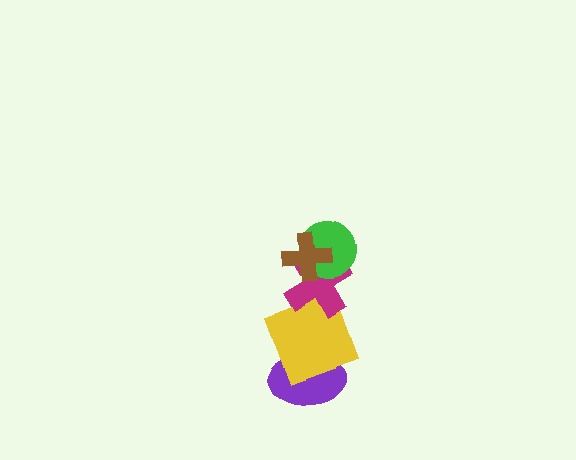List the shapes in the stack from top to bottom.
From top to bottom: the brown cross, the green circle, the magenta cross, the yellow square, the purple ellipse.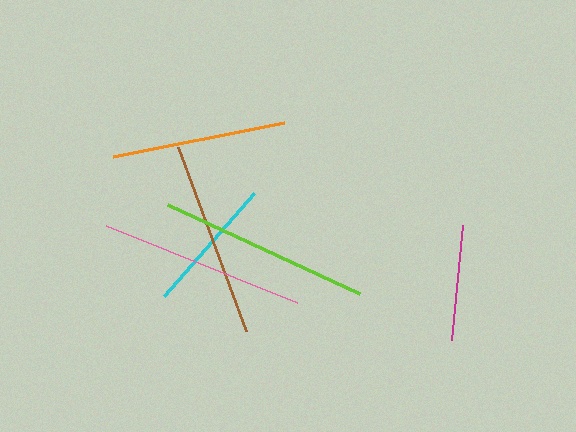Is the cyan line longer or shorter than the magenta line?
The cyan line is longer than the magenta line.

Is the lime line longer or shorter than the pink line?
The lime line is longer than the pink line.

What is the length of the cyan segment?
The cyan segment is approximately 136 pixels long.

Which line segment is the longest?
The lime line is the longest at approximately 212 pixels.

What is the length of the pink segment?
The pink segment is approximately 205 pixels long.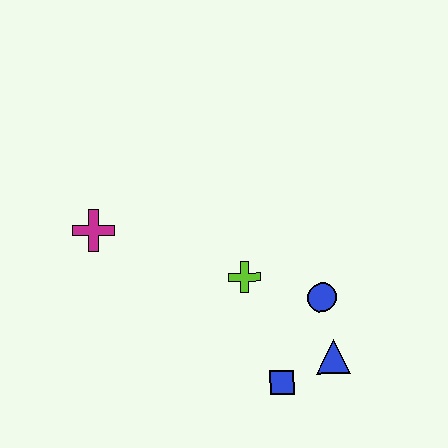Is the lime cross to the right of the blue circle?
No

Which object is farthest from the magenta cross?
The blue triangle is farthest from the magenta cross.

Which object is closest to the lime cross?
The blue circle is closest to the lime cross.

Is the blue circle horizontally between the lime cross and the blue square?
No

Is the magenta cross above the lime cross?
Yes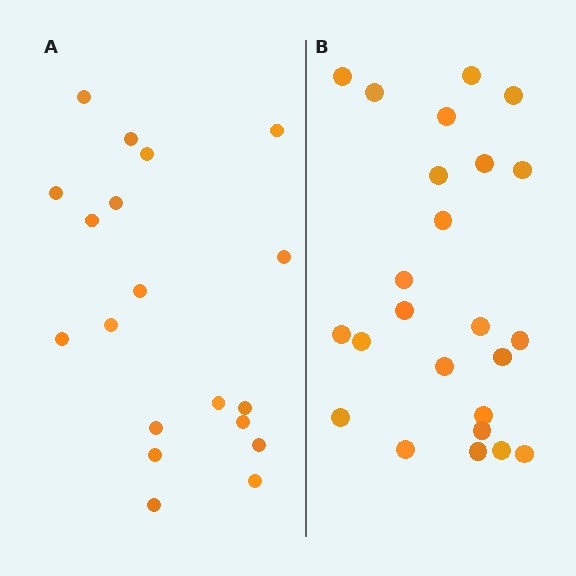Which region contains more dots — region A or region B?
Region B (the right region) has more dots.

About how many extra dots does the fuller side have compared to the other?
Region B has about 5 more dots than region A.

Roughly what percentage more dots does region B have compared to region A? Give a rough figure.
About 25% more.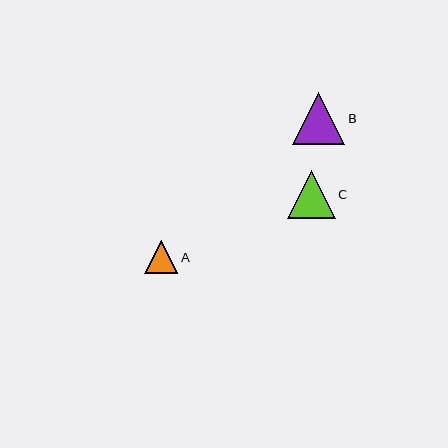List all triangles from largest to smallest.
From largest to smallest: B, C, A.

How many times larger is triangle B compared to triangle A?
Triangle B is approximately 1.6 times the size of triangle A.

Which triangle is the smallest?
Triangle A is the smallest with a size of approximately 33 pixels.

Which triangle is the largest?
Triangle B is the largest with a size of approximately 52 pixels.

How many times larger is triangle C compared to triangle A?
Triangle C is approximately 1.5 times the size of triangle A.